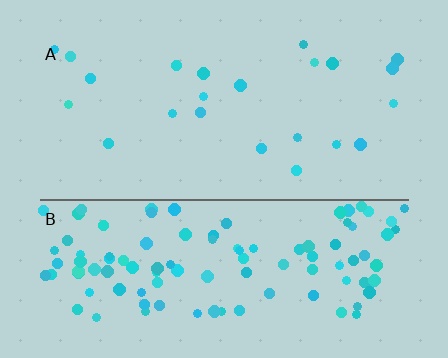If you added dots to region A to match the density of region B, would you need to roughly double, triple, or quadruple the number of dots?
Approximately quadruple.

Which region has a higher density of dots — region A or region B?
B (the bottom).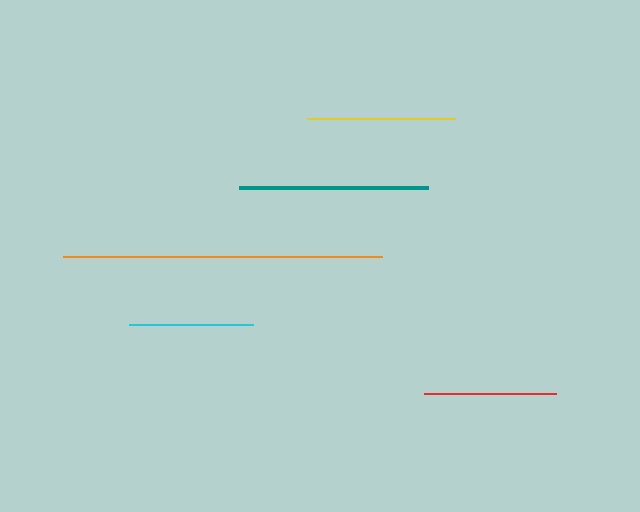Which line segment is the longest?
The orange line is the longest at approximately 319 pixels.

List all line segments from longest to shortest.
From longest to shortest: orange, teal, yellow, red, cyan.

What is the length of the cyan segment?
The cyan segment is approximately 124 pixels long.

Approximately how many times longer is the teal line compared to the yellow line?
The teal line is approximately 1.3 times the length of the yellow line.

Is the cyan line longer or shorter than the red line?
The red line is longer than the cyan line.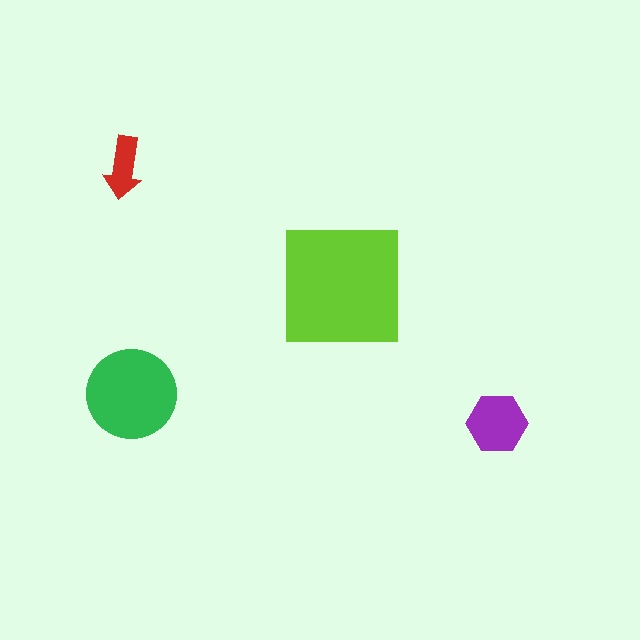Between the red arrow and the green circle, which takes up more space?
The green circle.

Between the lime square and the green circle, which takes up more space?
The lime square.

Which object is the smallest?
The red arrow.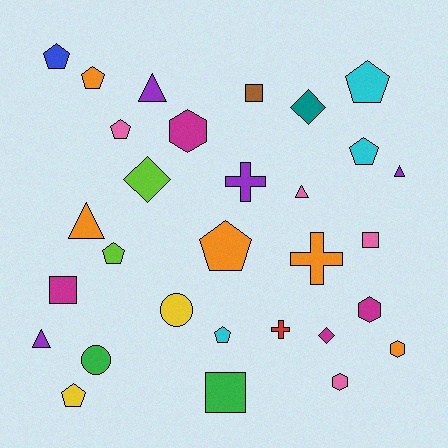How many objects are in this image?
There are 30 objects.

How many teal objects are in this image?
There is 1 teal object.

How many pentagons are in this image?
There are 9 pentagons.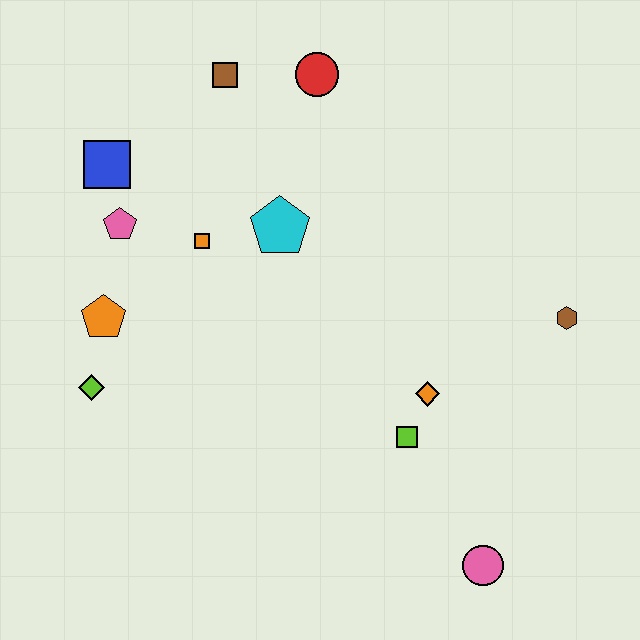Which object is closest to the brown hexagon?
The orange diamond is closest to the brown hexagon.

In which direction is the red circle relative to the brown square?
The red circle is to the right of the brown square.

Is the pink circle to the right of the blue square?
Yes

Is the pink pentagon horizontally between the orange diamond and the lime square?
No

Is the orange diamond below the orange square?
Yes